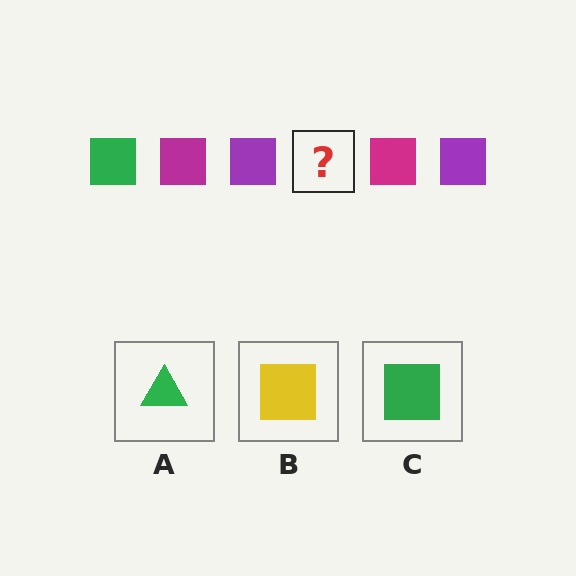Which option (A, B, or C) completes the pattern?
C.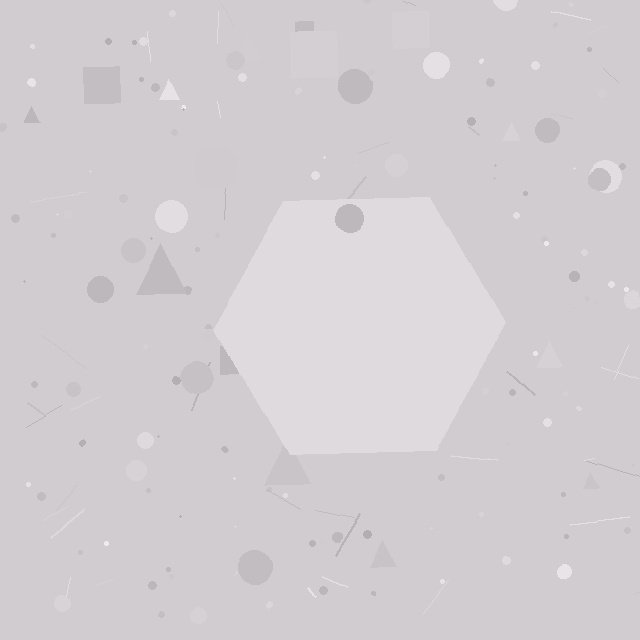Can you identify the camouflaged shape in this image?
The camouflaged shape is a hexagon.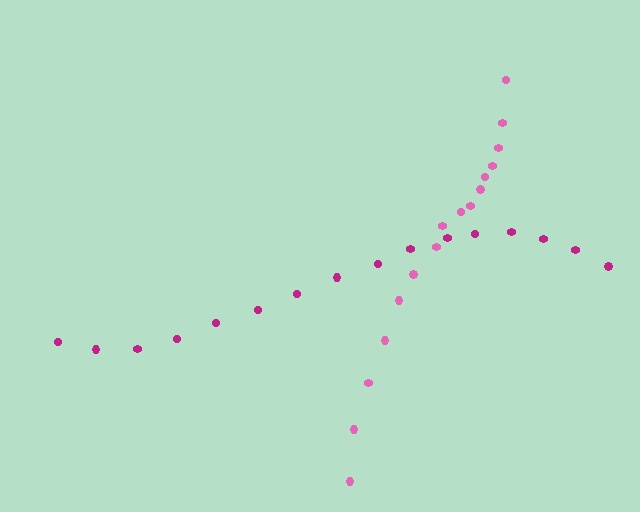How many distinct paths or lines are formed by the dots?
There are 2 distinct paths.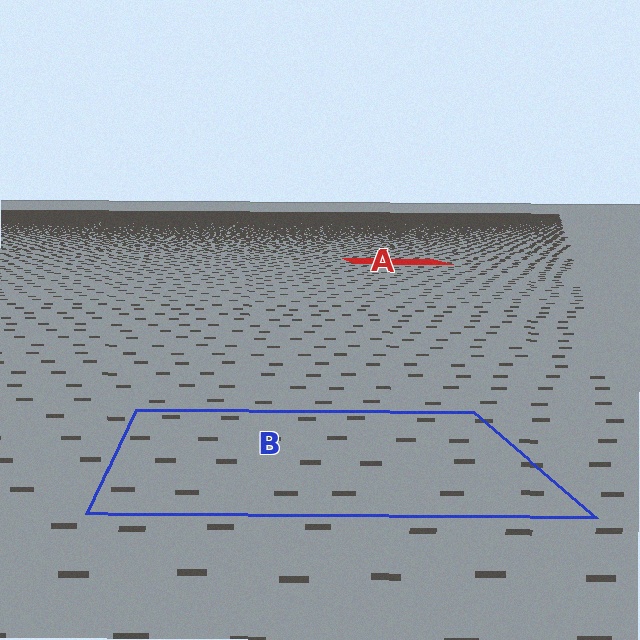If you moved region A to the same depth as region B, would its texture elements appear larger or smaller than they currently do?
They would appear larger. At a closer depth, the same texture elements are projected at a bigger on-screen size.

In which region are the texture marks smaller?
The texture marks are smaller in region A, because it is farther away.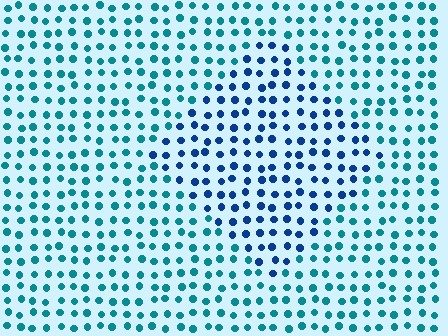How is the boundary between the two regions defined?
The boundary is defined purely by a slight shift in hue (about 35 degrees). Spacing, size, and orientation are identical on both sides.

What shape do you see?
I see a diamond.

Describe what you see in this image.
The image is filled with small teal elements in a uniform arrangement. A diamond-shaped region is visible where the elements are tinted to a slightly different hue, forming a subtle color boundary.